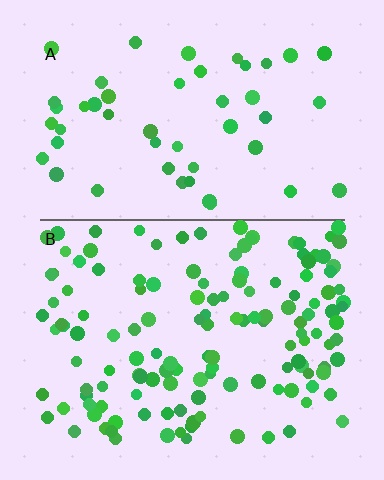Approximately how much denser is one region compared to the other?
Approximately 2.8× — region B over region A.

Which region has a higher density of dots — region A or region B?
B (the bottom).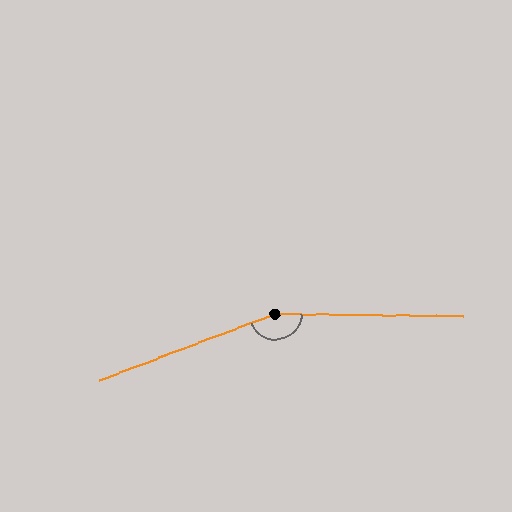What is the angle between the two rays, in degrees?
Approximately 159 degrees.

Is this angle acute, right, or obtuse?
It is obtuse.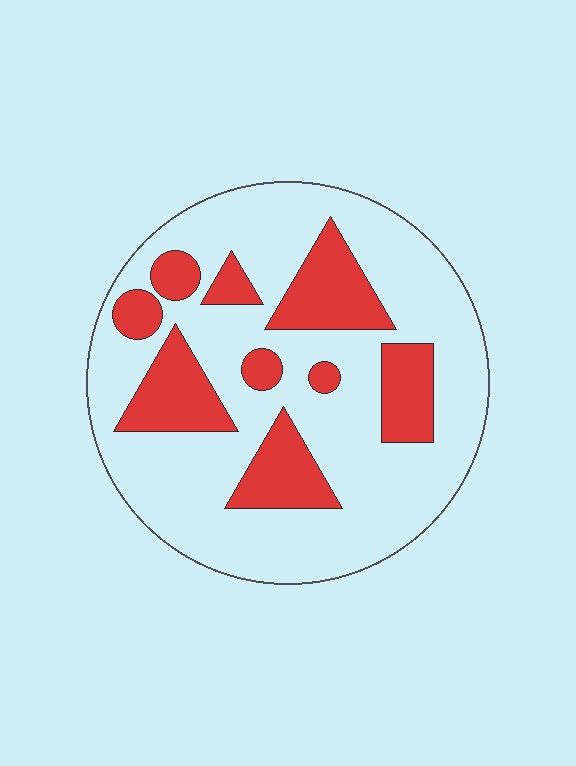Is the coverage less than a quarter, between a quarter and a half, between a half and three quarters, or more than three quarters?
Between a quarter and a half.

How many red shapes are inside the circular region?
9.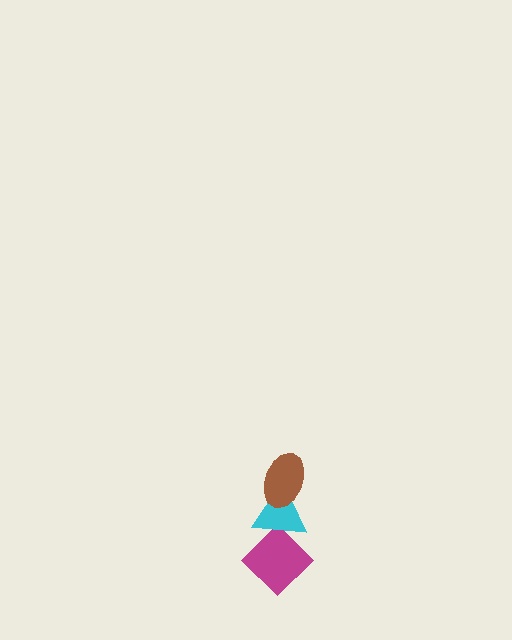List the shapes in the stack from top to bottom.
From top to bottom: the brown ellipse, the cyan triangle, the magenta diamond.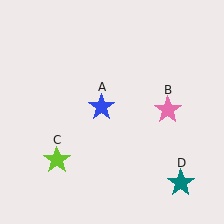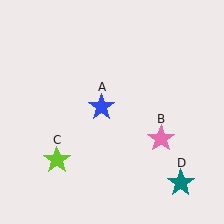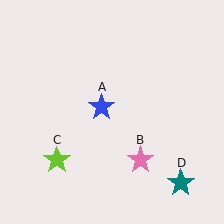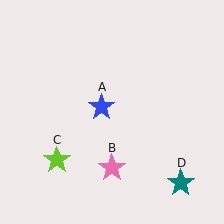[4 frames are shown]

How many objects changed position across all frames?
1 object changed position: pink star (object B).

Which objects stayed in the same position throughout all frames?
Blue star (object A) and lime star (object C) and teal star (object D) remained stationary.